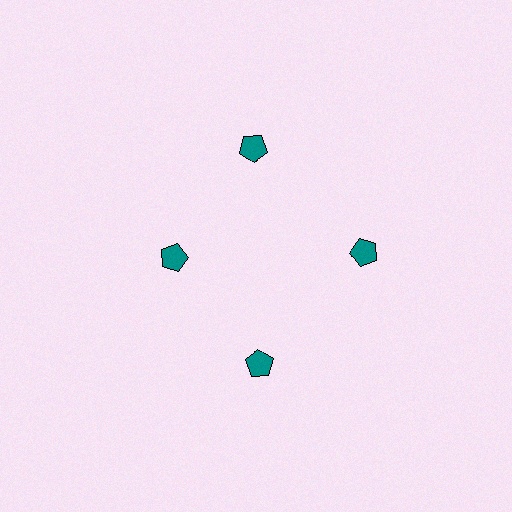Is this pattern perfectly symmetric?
No. The 4 teal pentagons are arranged in a ring, but one element near the 9 o'clock position is pulled inward toward the center, breaking the 4-fold rotational symmetry.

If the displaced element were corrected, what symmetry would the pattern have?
It would have 4-fold rotational symmetry — the pattern would map onto itself every 90 degrees.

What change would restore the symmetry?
The symmetry would be restored by moving it outward, back onto the ring so that all 4 pentagons sit at equal angles and equal distance from the center.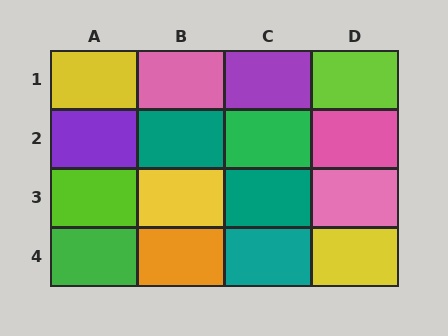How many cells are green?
2 cells are green.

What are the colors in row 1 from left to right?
Yellow, pink, purple, lime.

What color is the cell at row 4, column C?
Teal.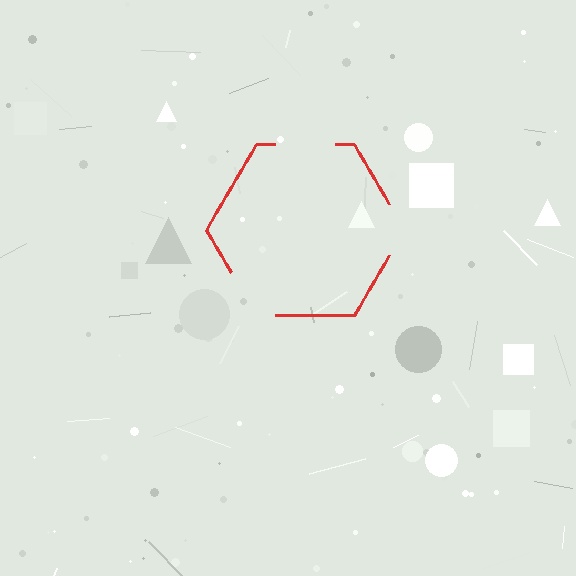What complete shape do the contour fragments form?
The contour fragments form a hexagon.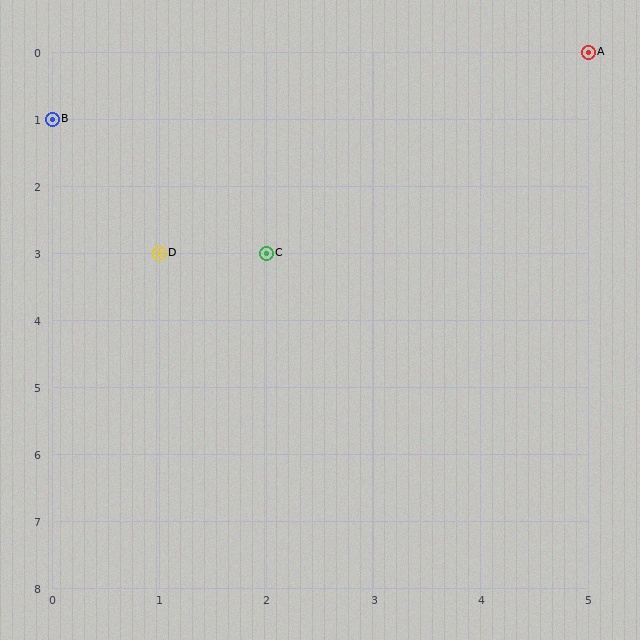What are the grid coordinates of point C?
Point C is at grid coordinates (2, 3).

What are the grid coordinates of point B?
Point B is at grid coordinates (0, 1).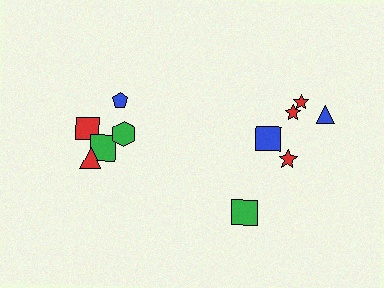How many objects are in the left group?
There are 5 objects.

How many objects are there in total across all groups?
There are 12 objects.